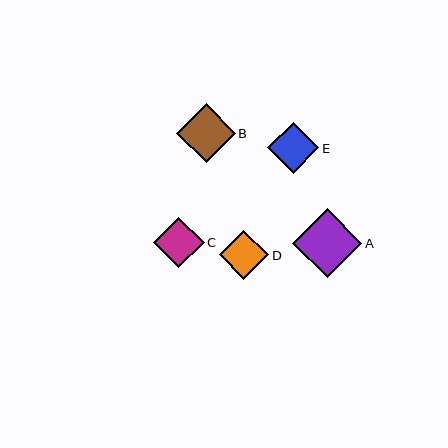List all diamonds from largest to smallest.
From largest to smallest: A, B, E, C, D.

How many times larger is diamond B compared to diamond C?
Diamond B is approximately 1.1 times the size of diamond C.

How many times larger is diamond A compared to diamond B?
Diamond A is approximately 1.2 times the size of diamond B.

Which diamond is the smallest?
Diamond D is the smallest with a size of approximately 49 pixels.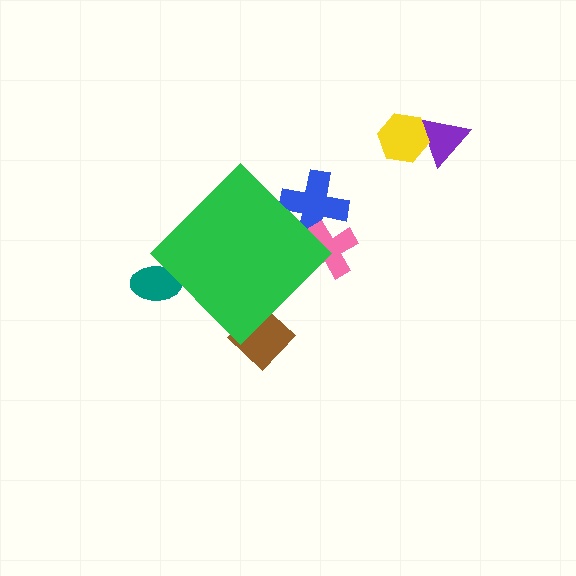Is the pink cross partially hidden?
Yes, the pink cross is partially hidden behind the green diamond.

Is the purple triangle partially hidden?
No, the purple triangle is fully visible.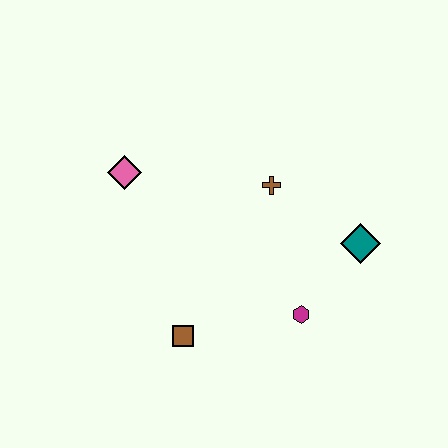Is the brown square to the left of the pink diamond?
No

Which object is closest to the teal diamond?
The magenta hexagon is closest to the teal diamond.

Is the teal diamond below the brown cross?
Yes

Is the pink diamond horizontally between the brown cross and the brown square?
No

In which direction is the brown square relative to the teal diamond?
The brown square is to the left of the teal diamond.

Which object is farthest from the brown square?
The teal diamond is farthest from the brown square.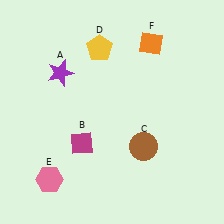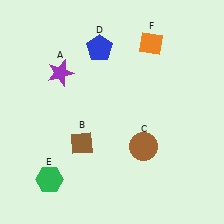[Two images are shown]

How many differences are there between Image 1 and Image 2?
There are 3 differences between the two images.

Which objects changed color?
B changed from magenta to brown. D changed from yellow to blue. E changed from pink to green.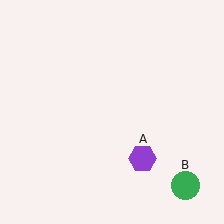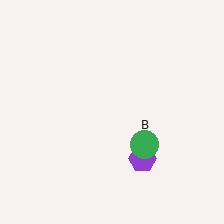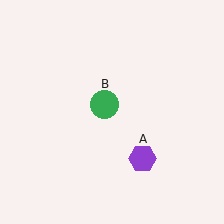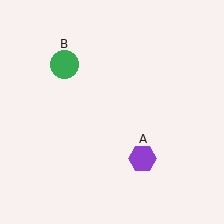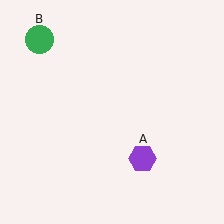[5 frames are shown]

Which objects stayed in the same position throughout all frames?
Purple hexagon (object A) remained stationary.